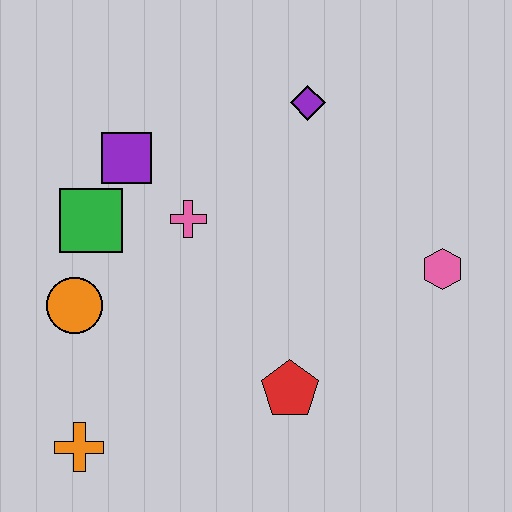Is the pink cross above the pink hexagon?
Yes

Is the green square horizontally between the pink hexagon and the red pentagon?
No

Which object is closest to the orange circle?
The green square is closest to the orange circle.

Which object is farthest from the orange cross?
The purple diamond is farthest from the orange cross.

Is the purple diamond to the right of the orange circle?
Yes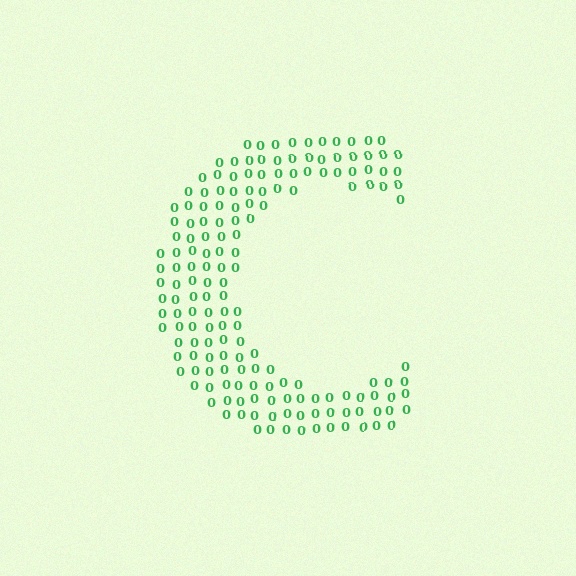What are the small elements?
The small elements are digit 0's.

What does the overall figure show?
The overall figure shows the letter C.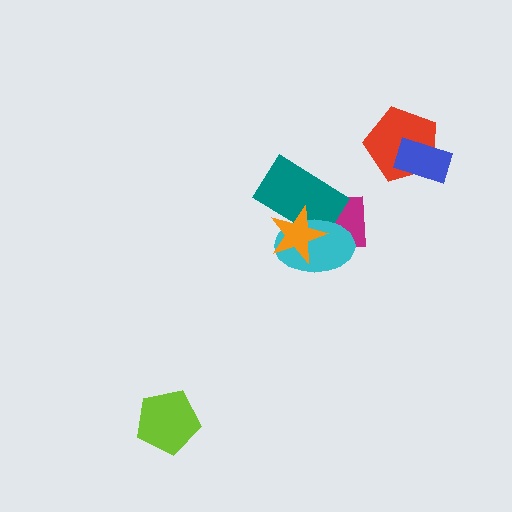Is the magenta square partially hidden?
Yes, it is partially covered by another shape.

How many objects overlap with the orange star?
3 objects overlap with the orange star.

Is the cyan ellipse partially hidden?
Yes, it is partially covered by another shape.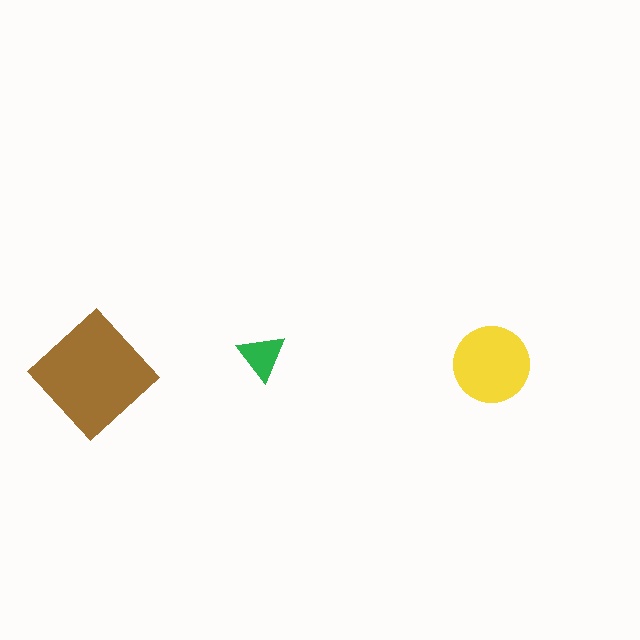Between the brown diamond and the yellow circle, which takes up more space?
The brown diamond.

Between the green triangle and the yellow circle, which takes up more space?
The yellow circle.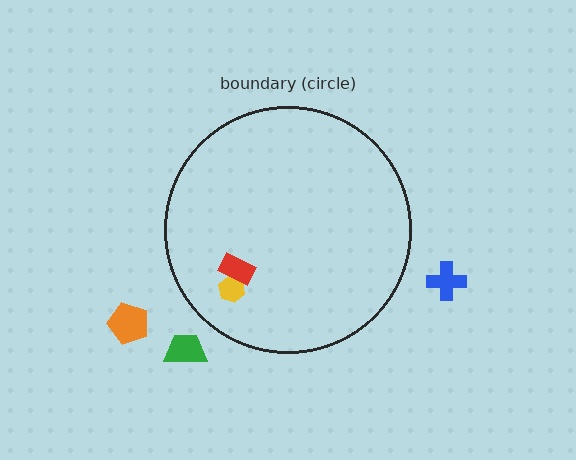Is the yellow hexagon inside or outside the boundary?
Inside.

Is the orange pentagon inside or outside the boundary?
Outside.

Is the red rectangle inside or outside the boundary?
Inside.